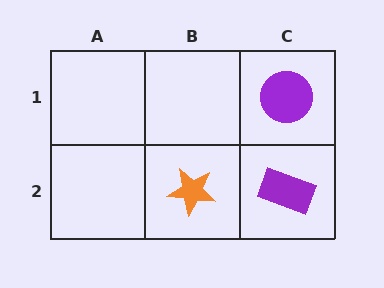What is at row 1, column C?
A purple circle.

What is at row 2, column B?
An orange star.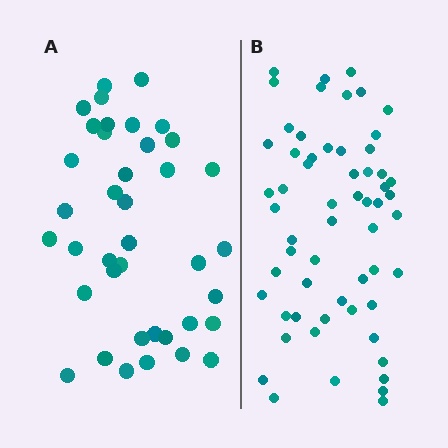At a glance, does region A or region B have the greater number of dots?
Region B (the right region) has more dots.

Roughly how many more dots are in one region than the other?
Region B has approximately 20 more dots than region A.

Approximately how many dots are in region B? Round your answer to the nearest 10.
About 60 dots. (The exact count is 59, which rounds to 60.)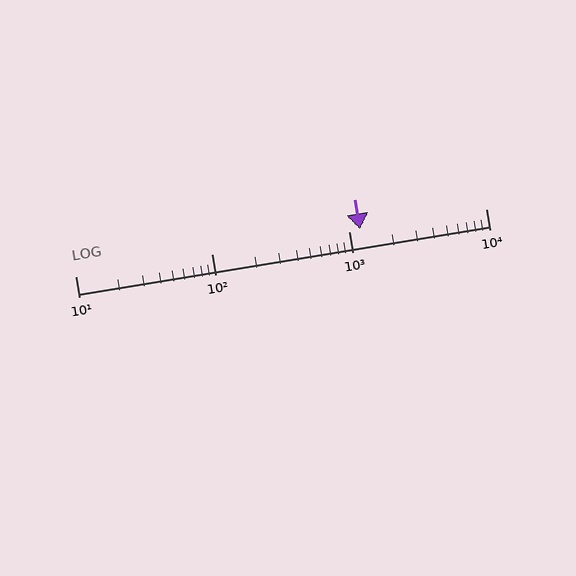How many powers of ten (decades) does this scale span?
The scale spans 3 decades, from 10 to 10000.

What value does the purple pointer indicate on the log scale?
The pointer indicates approximately 1200.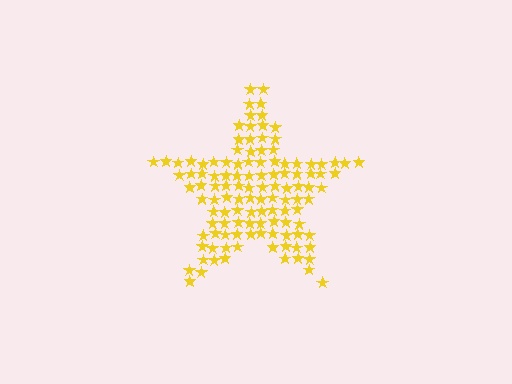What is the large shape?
The large shape is a star.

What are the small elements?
The small elements are stars.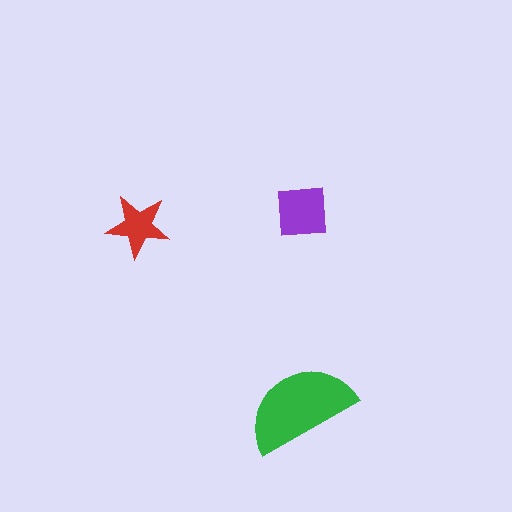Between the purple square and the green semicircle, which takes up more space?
The green semicircle.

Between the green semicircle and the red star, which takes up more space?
The green semicircle.